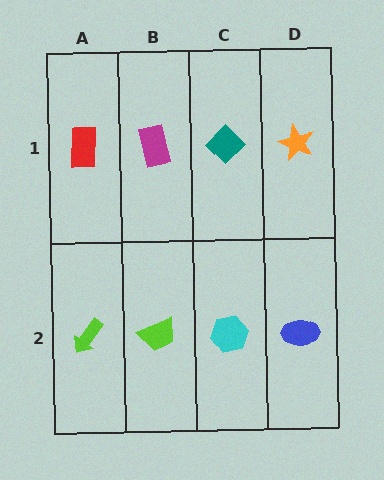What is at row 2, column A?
A lime arrow.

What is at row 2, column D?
A blue ellipse.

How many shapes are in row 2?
4 shapes.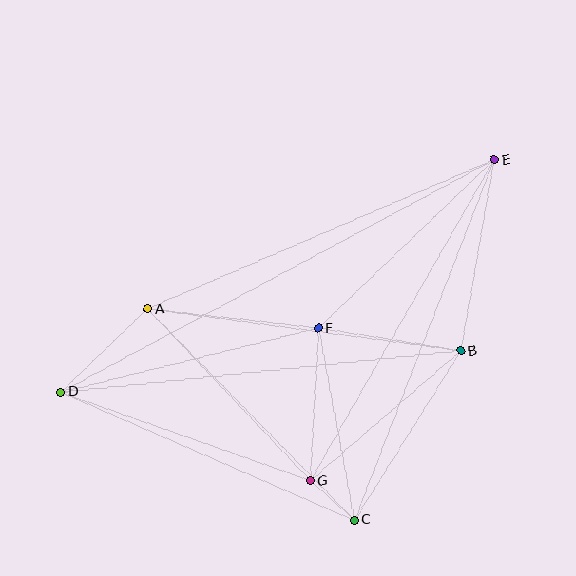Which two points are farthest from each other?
Points D and E are farthest from each other.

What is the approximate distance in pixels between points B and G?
The distance between B and G is approximately 198 pixels.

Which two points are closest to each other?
Points C and G are closest to each other.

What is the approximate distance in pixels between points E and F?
The distance between E and F is approximately 244 pixels.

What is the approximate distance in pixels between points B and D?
The distance between B and D is approximately 402 pixels.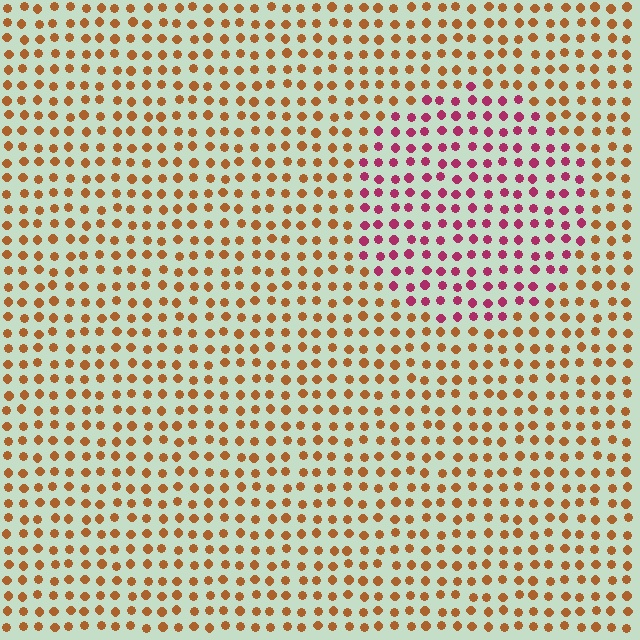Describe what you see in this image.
The image is filled with small brown elements in a uniform arrangement. A circle-shaped region is visible where the elements are tinted to a slightly different hue, forming a subtle color boundary.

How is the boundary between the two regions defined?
The boundary is defined purely by a slight shift in hue (about 53 degrees). Spacing, size, and orientation are identical on both sides.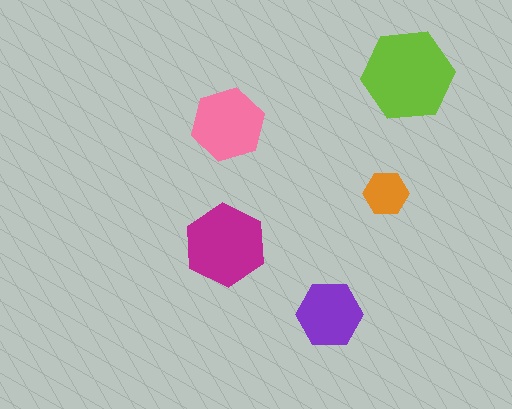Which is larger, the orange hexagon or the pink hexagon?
The pink one.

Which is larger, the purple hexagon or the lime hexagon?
The lime one.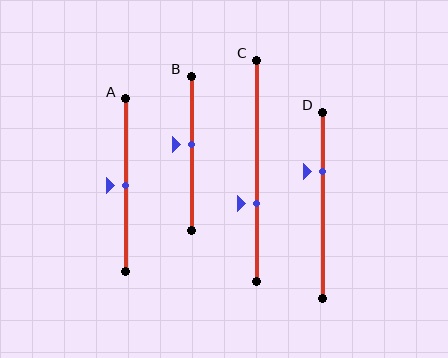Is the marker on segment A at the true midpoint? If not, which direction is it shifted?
Yes, the marker on segment A is at the true midpoint.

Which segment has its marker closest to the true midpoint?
Segment A has its marker closest to the true midpoint.